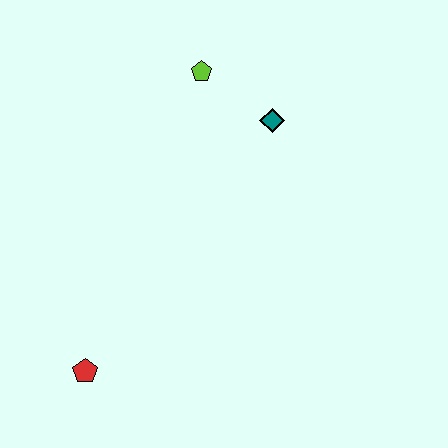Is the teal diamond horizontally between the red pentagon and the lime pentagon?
No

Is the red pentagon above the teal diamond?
No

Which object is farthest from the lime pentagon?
The red pentagon is farthest from the lime pentagon.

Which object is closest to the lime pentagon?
The teal diamond is closest to the lime pentagon.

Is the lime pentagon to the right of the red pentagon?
Yes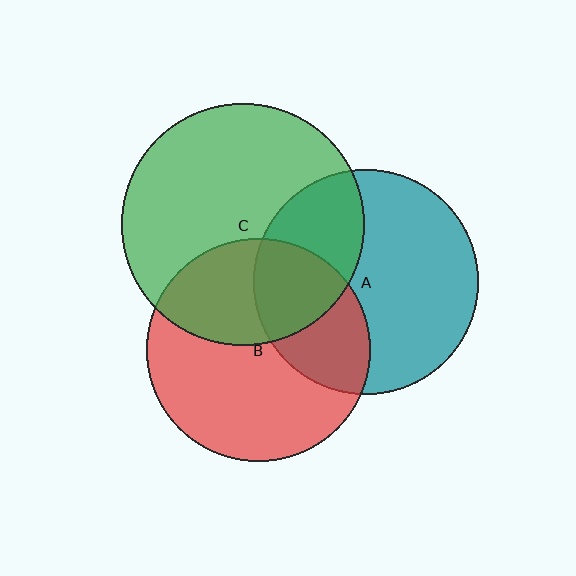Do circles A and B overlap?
Yes.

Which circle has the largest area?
Circle C (green).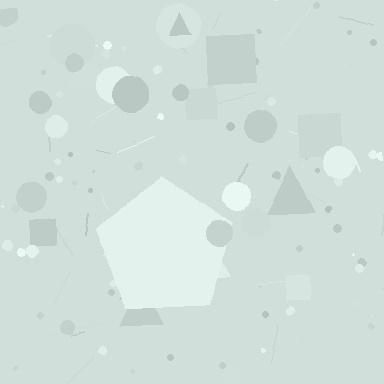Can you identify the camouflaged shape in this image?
The camouflaged shape is a pentagon.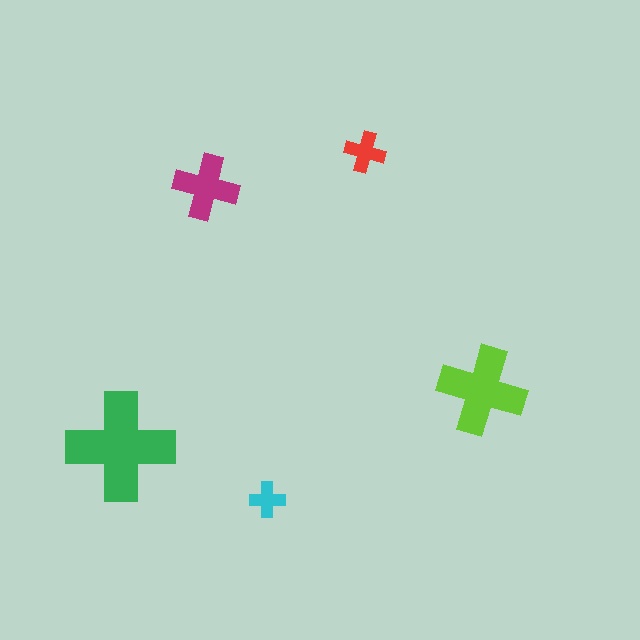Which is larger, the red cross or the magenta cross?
The magenta one.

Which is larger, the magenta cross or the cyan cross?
The magenta one.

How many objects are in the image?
There are 5 objects in the image.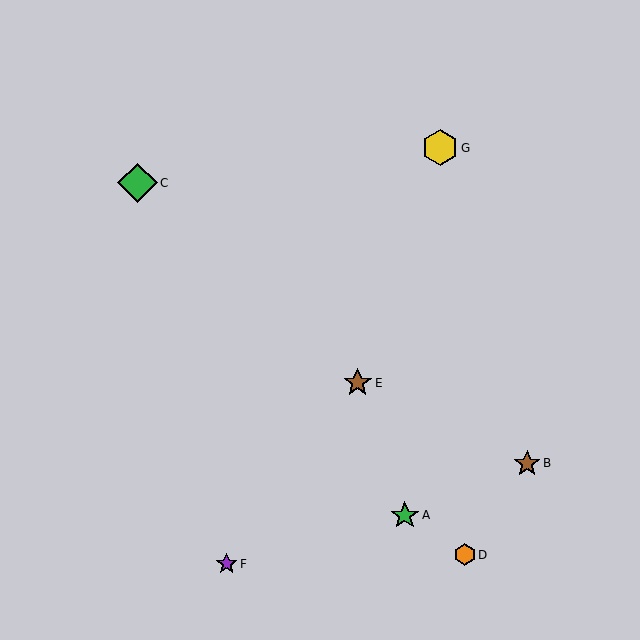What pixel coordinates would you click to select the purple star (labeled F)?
Click at (227, 564) to select the purple star F.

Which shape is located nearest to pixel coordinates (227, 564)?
The purple star (labeled F) at (227, 564) is nearest to that location.